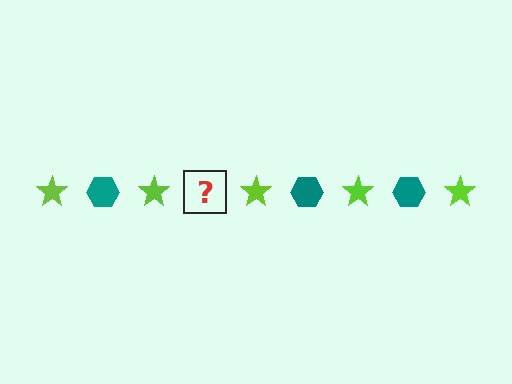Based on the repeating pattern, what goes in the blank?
The blank should be a teal hexagon.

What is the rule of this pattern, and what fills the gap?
The rule is that the pattern alternates between lime star and teal hexagon. The gap should be filled with a teal hexagon.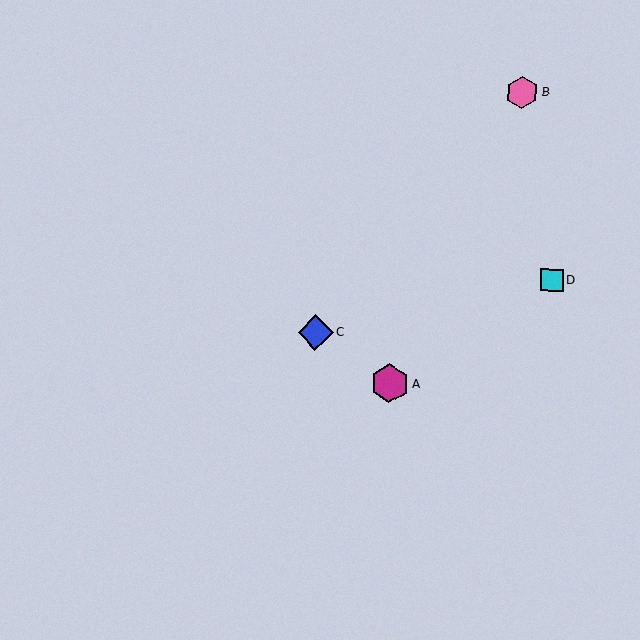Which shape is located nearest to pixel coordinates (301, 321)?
The blue diamond (labeled C) at (315, 332) is nearest to that location.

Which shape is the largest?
The magenta hexagon (labeled A) is the largest.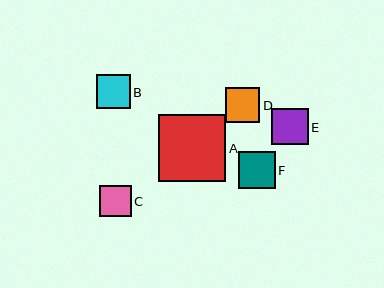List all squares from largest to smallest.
From largest to smallest: A, F, E, D, B, C.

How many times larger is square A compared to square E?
Square A is approximately 1.8 times the size of square E.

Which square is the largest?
Square A is the largest with a size of approximately 67 pixels.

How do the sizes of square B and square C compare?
Square B and square C are approximately the same size.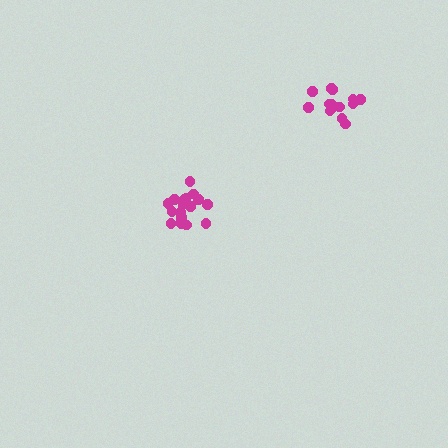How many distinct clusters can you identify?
There are 2 distinct clusters.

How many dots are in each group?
Group 1: 15 dots, Group 2: 18 dots (33 total).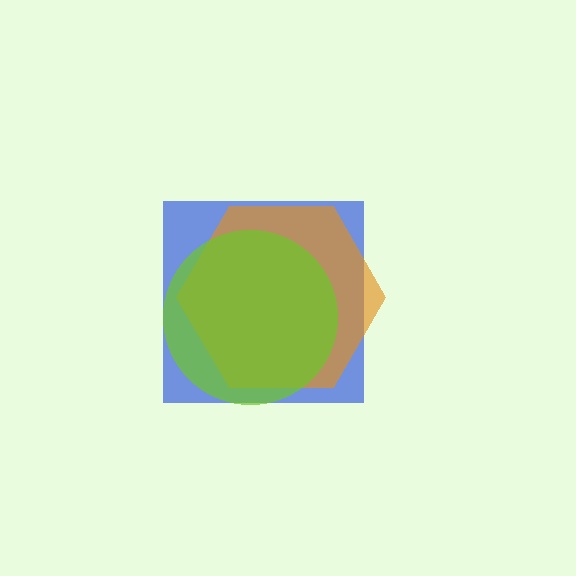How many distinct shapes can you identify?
There are 3 distinct shapes: a blue square, an orange hexagon, a lime circle.